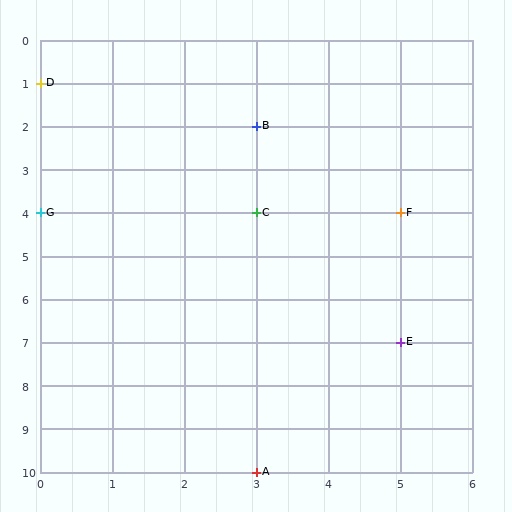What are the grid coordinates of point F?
Point F is at grid coordinates (5, 4).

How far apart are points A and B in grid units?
Points A and B are 8 rows apart.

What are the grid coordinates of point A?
Point A is at grid coordinates (3, 10).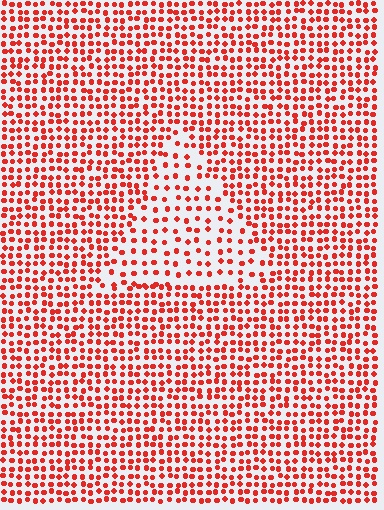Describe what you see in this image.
The image contains small red elements arranged at two different densities. A triangle-shaped region is visible where the elements are less densely packed than the surrounding area.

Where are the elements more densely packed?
The elements are more densely packed outside the triangle boundary.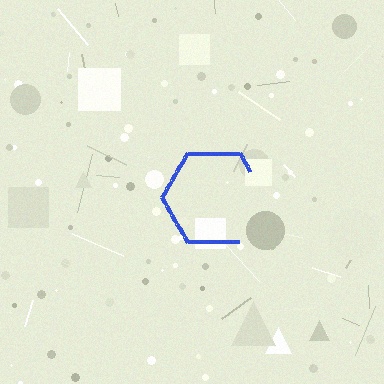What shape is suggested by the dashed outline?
The dashed outline suggests a hexagon.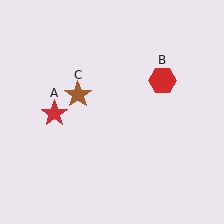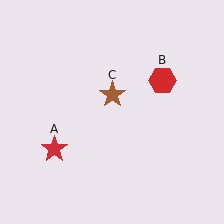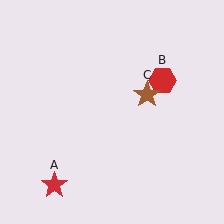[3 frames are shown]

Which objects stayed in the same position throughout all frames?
Red hexagon (object B) remained stationary.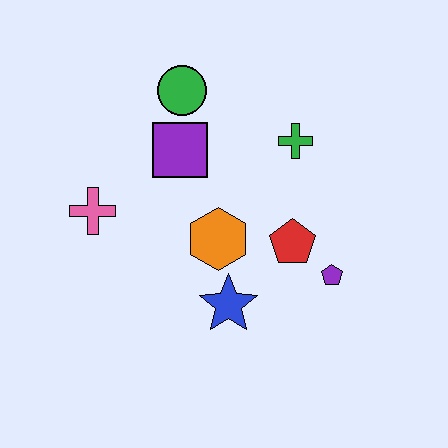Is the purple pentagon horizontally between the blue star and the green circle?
No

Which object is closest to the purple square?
The green circle is closest to the purple square.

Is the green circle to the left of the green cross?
Yes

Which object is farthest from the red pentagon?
The pink cross is farthest from the red pentagon.